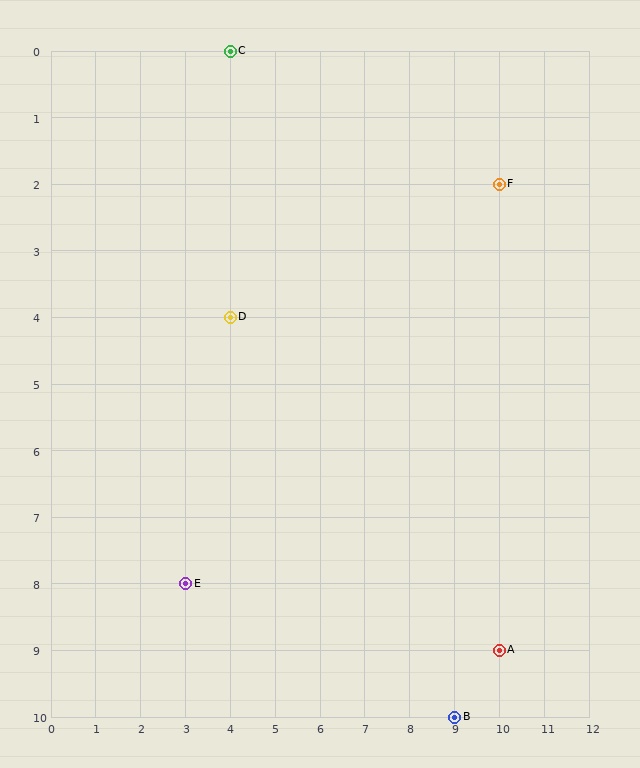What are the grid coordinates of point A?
Point A is at grid coordinates (10, 9).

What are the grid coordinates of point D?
Point D is at grid coordinates (4, 4).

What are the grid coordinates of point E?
Point E is at grid coordinates (3, 8).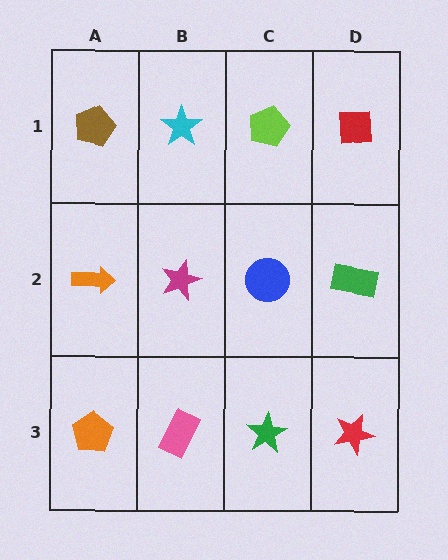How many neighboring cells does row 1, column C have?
3.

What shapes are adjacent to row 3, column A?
An orange arrow (row 2, column A), a pink rectangle (row 3, column B).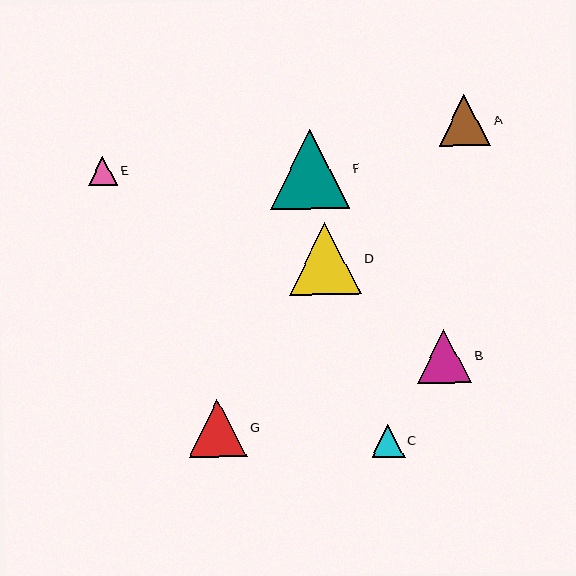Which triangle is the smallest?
Triangle E is the smallest with a size of approximately 29 pixels.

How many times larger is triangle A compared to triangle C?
Triangle A is approximately 1.6 times the size of triangle C.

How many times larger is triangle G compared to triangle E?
Triangle G is approximately 2.0 times the size of triangle E.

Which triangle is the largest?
Triangle F is the largest with a size of approximately 79 pixels.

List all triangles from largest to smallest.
From largest to smallest: F, D, G, B, A, C, E.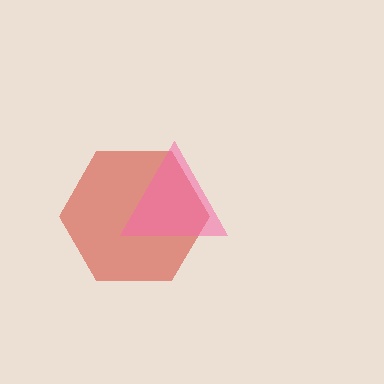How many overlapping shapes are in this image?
There are 2 overlapping shapes in the image.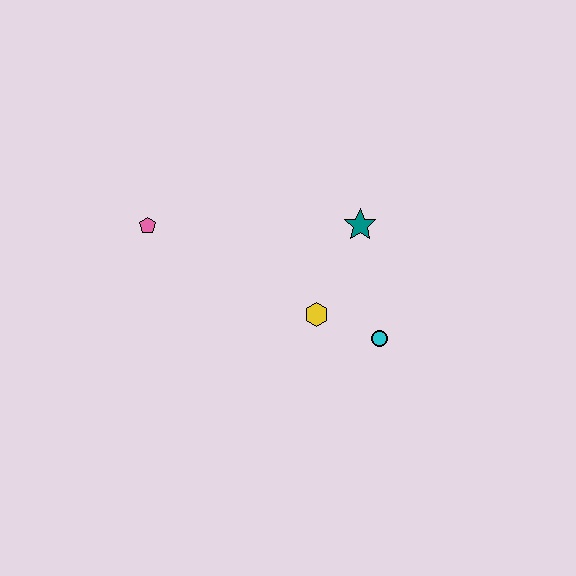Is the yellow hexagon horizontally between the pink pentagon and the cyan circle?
Yes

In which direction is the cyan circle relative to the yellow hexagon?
The cyan circle is to the right of the yellow hexagon.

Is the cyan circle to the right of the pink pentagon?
Yes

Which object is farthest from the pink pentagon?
The cyan circle is farthest from the pink pentagon.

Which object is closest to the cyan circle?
The yellow hexagon is closest to the cyan circle.